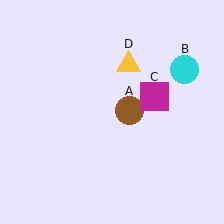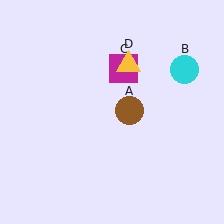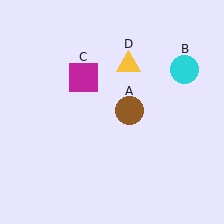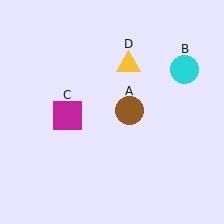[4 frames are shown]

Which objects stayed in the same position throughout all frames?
Brown circle (object A) and cyan circle (object B) and yellow triangle (object D) remained stationary.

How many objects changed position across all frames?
1 object changed position: magenta square (object C).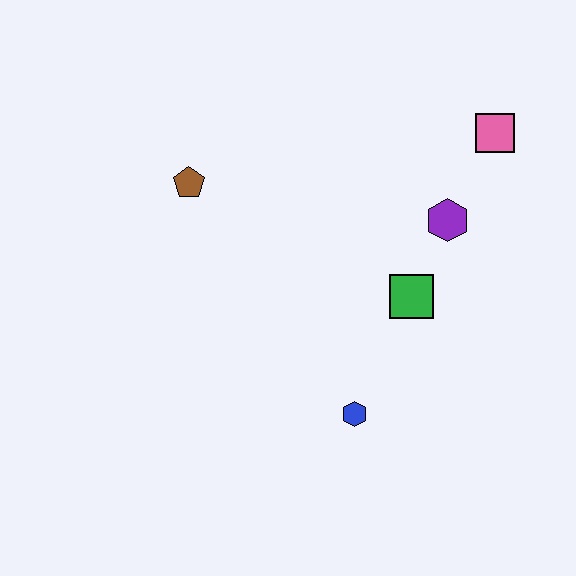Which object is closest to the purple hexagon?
The green square is closest to the purple hexagon.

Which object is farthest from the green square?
The brown pentagon is farthest from the green square.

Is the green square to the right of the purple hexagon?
No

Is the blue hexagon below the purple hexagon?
Yes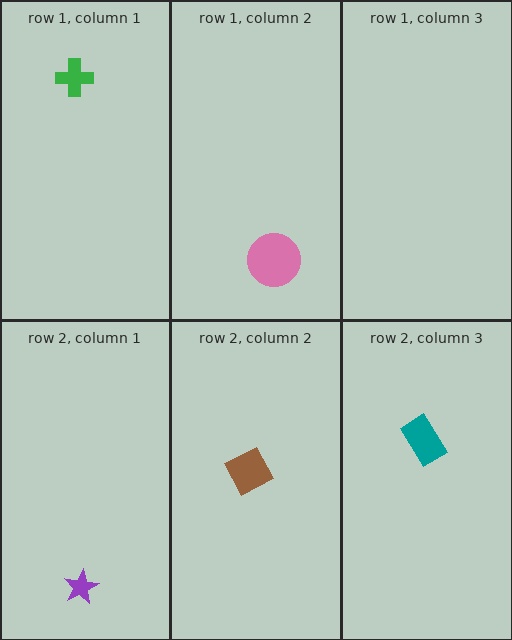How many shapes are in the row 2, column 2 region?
1.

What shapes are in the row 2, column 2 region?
The brown diamond.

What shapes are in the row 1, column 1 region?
The green cross.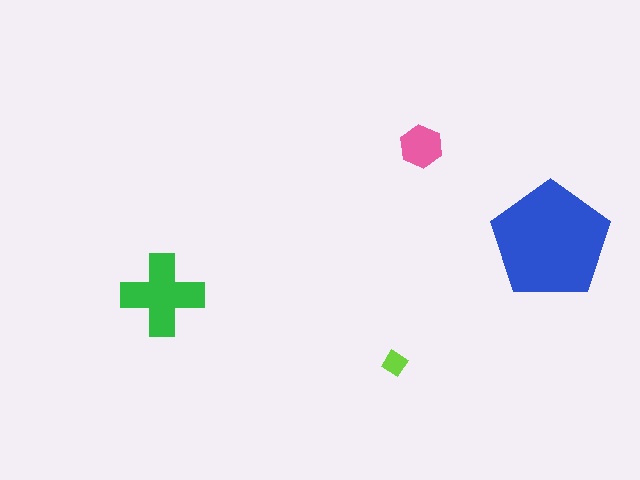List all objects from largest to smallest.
The blue pentagon, the green cross, the pink hexagon, the lime diamond.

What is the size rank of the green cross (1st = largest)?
2nd.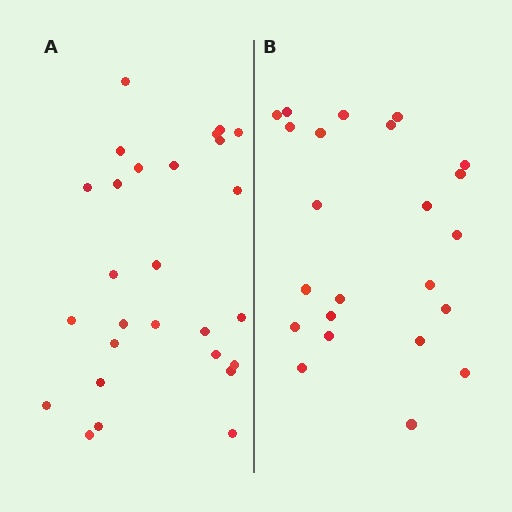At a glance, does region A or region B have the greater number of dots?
Region A (the left region) has more dots.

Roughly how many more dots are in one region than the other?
Region A has about 4 more dots than region B.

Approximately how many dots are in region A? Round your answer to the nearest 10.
About 30 dots. (The exact count is 27, which rounds to 30.)